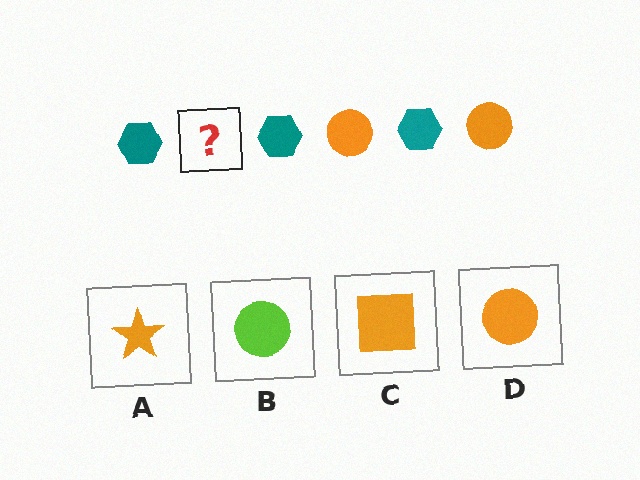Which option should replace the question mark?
Option D.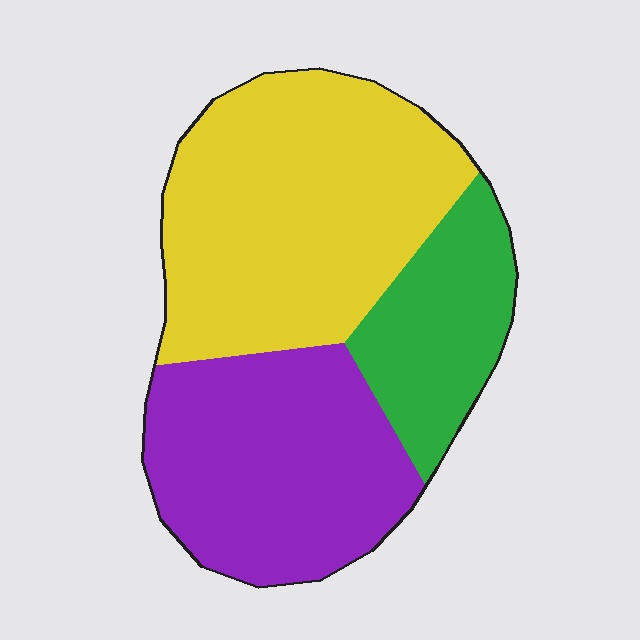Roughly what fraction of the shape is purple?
Purple takes up between a third and a half of the shape.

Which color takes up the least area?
Green, at roughly 20%.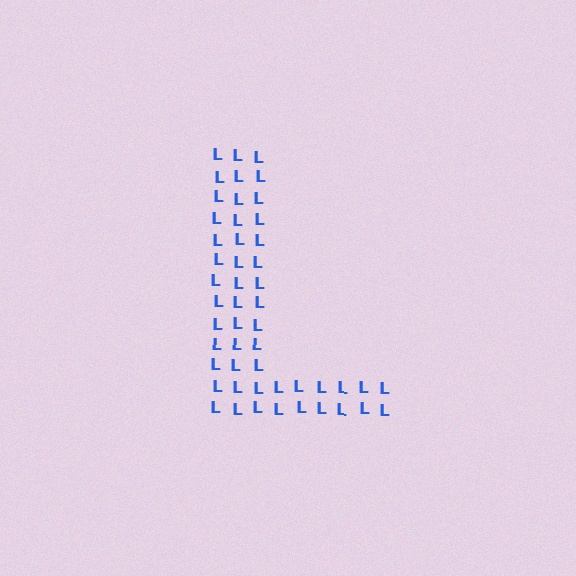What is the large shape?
The large shape is the letter L.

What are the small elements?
The small elements are letter L's.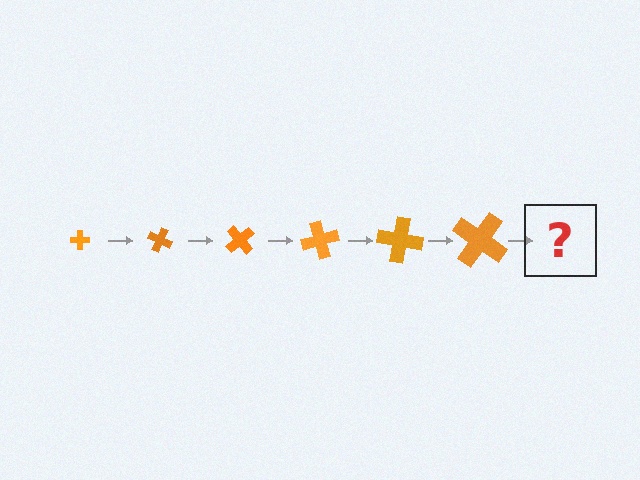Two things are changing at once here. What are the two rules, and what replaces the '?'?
The two rules are that the cross grows larger each step and it rotates 25 degrees each step. The '?' should be a cross, larger than the previous one and rotated 150 degrees from the start.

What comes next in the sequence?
The next element should be a cross, larger than the previous one and rotated 150 degrees from the start.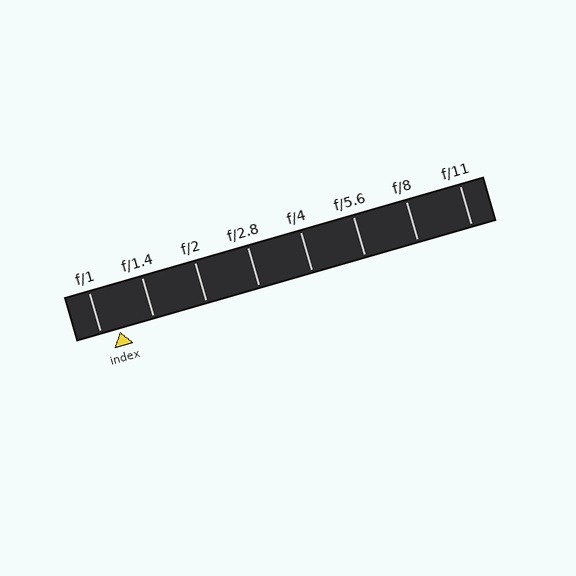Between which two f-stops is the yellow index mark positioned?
The index mark is between f/1 and f/1.4.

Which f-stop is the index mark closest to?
The index mark is closest to f/1.